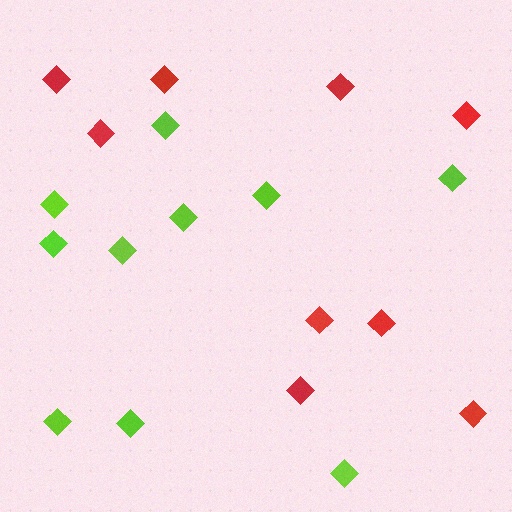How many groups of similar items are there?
There are 2 groups: one group of lime diamonds (10) and one group of red diamonds (9).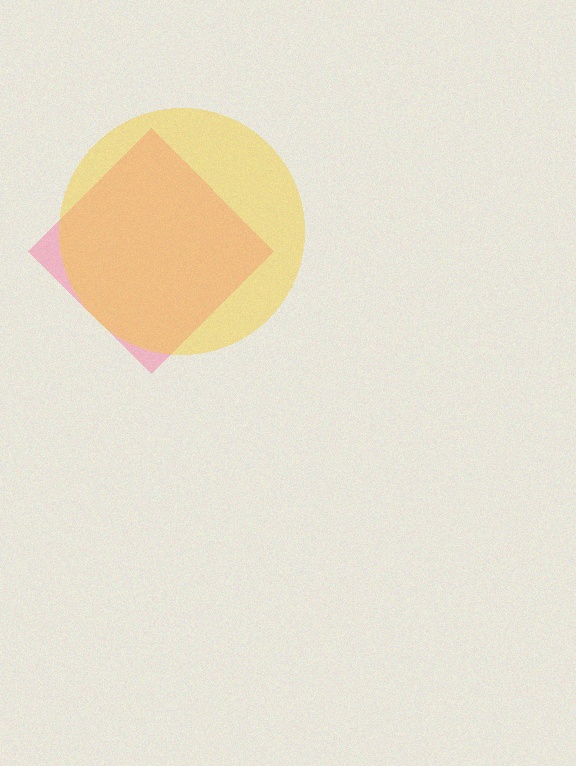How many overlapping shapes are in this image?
There are 2 overlapping shapes in the image.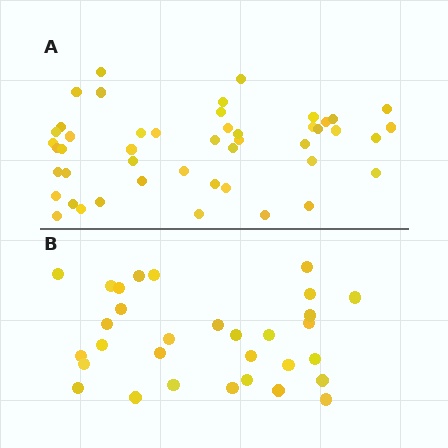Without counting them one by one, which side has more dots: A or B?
Region A (the top region) has more dots.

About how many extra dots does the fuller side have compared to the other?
Region A has approximately 15 more dots than region B.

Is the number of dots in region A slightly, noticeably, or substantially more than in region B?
Region A has substantially more. The ratio is roughly 1.5 to 1.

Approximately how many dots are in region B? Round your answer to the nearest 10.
About 30 dots. (The exact count is 31, which rounds to 30.)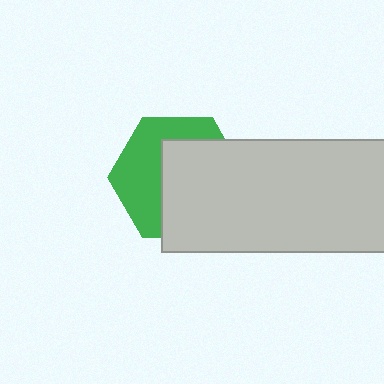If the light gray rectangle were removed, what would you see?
You would see the complete green hexagon.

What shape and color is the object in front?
The object in front is a light gray rectangle.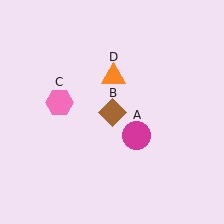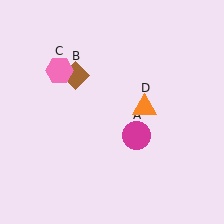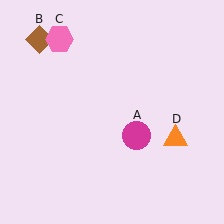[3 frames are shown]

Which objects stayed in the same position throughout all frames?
Magenta circle (object A) remained stationary.